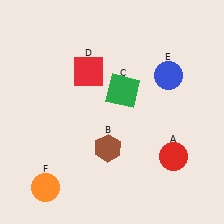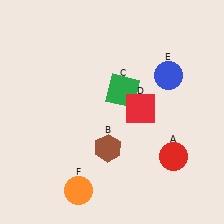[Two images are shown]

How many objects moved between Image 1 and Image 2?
2 objects moved between the two images.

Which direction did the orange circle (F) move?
The orange circle (F) moved right.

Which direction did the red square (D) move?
The red square (D) moved right.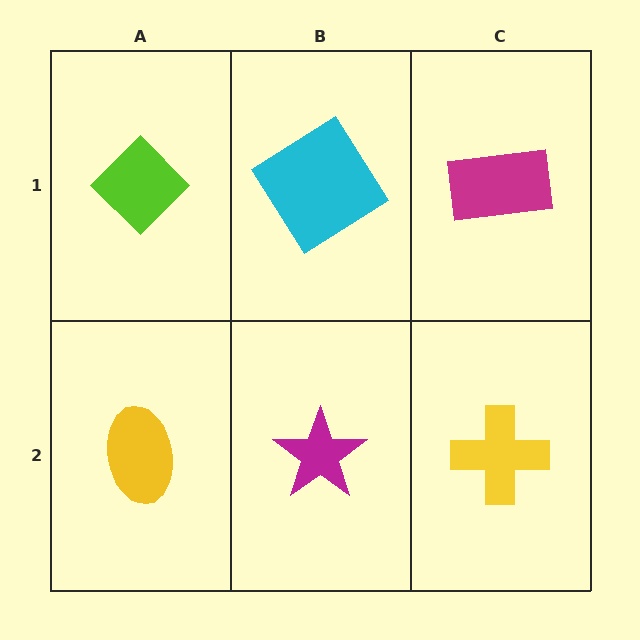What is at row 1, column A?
A lime diamond.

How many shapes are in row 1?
3 shapes.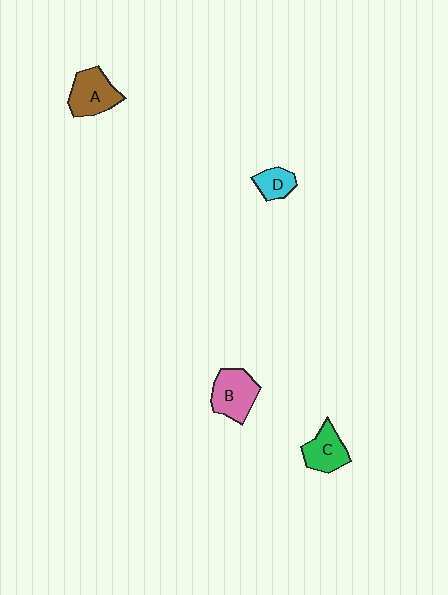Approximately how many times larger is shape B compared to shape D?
Approximately 1.8 times.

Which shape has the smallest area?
Shape D (cyan).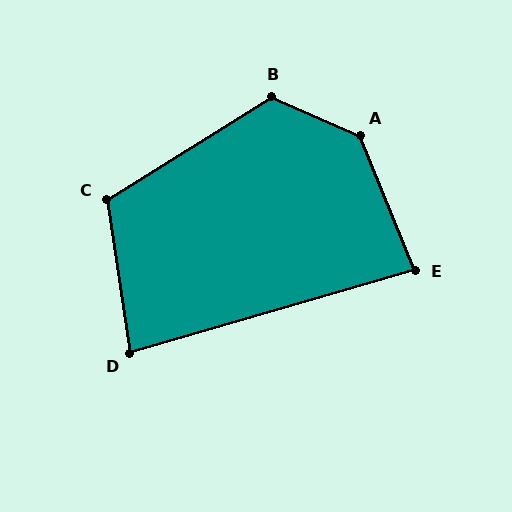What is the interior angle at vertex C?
Approximately 113 degrees (obtuse).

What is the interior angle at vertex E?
Approximately 84 degrees (acute).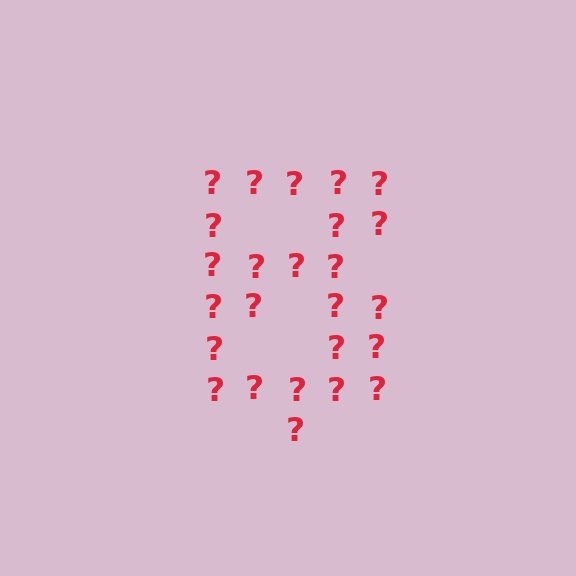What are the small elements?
The small elements are question marks.